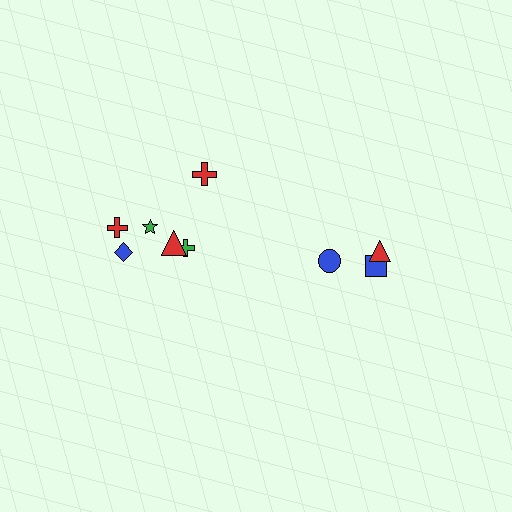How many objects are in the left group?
There are 6 objects.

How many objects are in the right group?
There are 3 objects.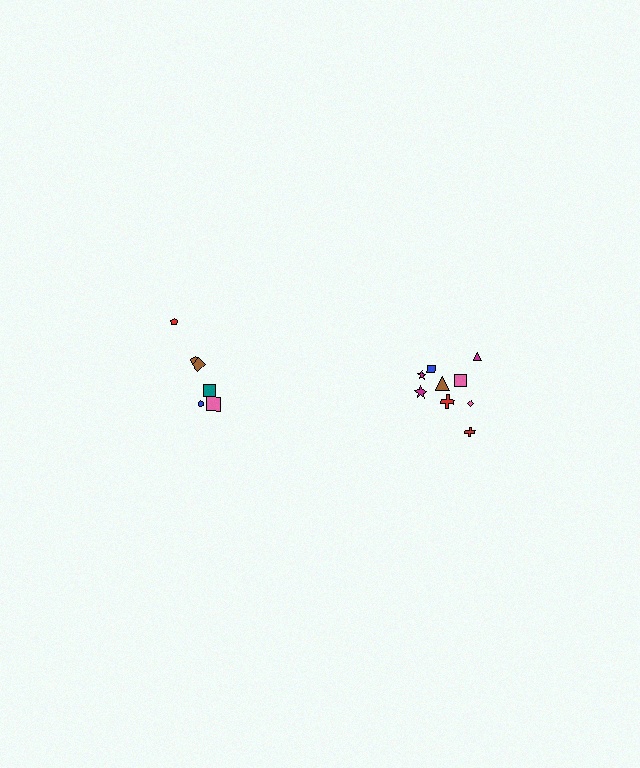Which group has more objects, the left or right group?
The right group.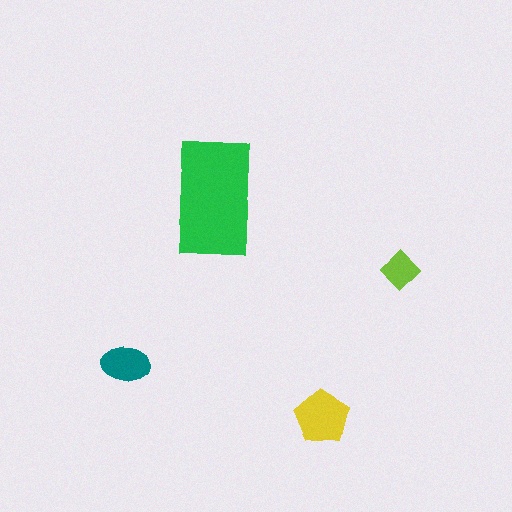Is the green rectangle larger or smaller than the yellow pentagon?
Larger.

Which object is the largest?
The green rectangle.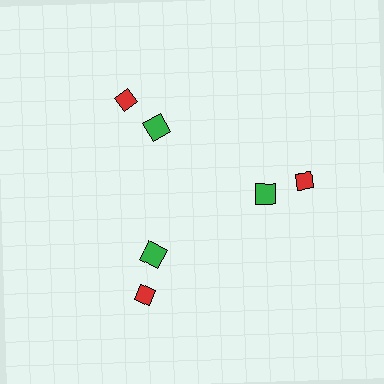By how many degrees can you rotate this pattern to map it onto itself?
The pattern maps onto itself every 120 degrees of rotation.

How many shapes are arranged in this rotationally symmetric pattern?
There are 6 shapes, arranged in 3 groups of 2.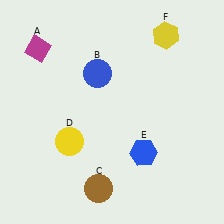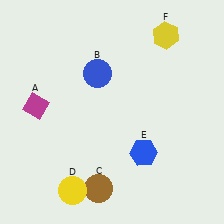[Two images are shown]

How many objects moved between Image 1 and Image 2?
2 objects moved between the two images.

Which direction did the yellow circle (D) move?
The yellow circle (D) moved down.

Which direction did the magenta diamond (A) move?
The magenta diamond (A) moved down.